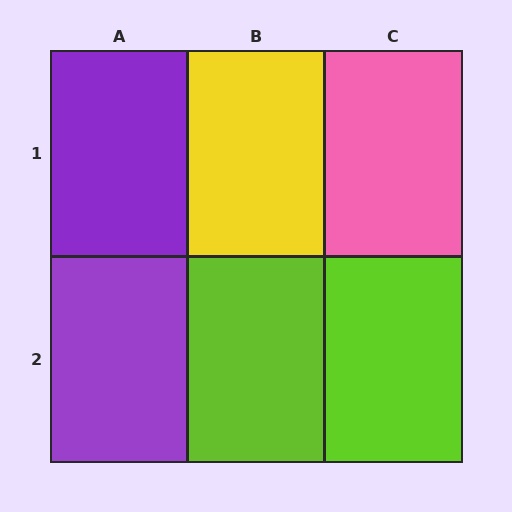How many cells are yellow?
1 cell is yellow.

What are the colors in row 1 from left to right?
Purple, yellow, pink.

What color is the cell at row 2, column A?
Purple.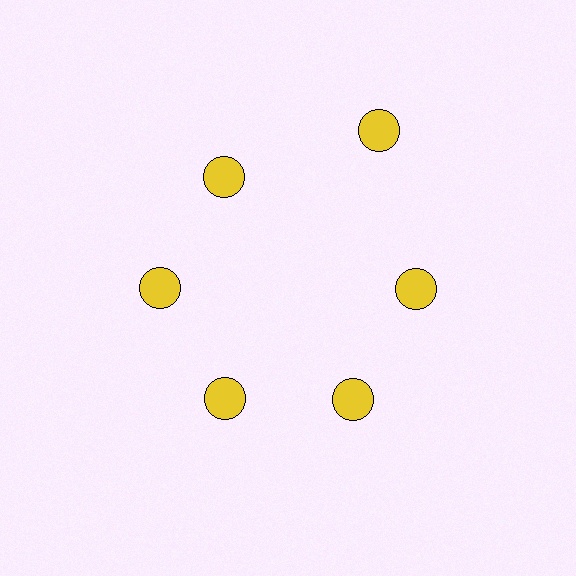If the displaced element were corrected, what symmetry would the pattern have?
It would have 6-fold rotational symmetry — the pattern would map onto itself every 60 degrees.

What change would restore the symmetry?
The symmetry would be restored by moving it inward, back onto the ring so that all 6 circles sit at equal angles and equal distance from the center.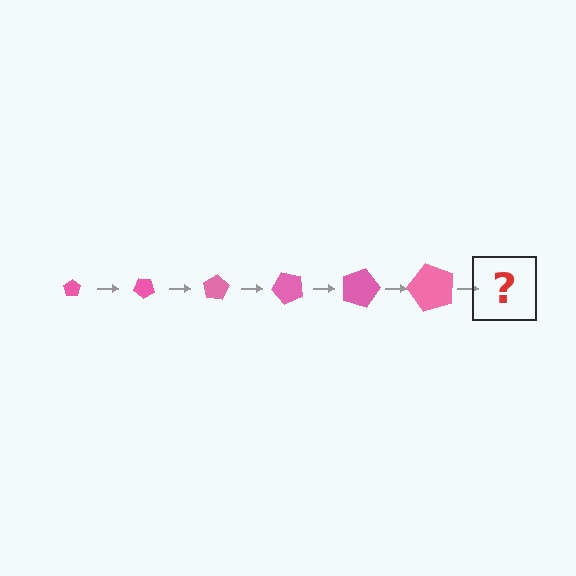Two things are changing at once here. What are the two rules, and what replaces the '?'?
The two rules are that the pentagon grows larger each step and it rotates 40 degrees each step. The '?' should be a pentagon, larger than the previous one and rotated 240 degrees from the start.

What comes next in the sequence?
The next element should be a pentagon, larger than the previous one and rotated 240 degrees from the start.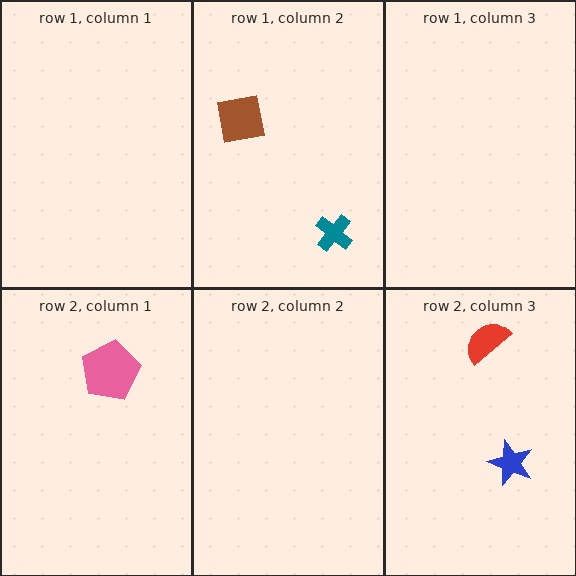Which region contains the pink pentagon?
The row 2, column 1 region.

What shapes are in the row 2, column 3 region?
The red semicircle, the blue star.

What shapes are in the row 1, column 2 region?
The brown square, the teal cross.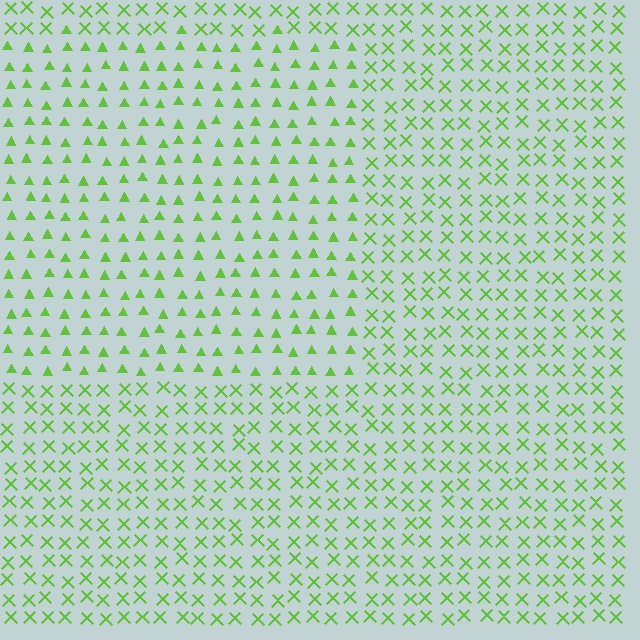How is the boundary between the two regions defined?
The boundary is defined by a change in element shape: triangles inside vs. X marks outside. All elements share the same color and spacing.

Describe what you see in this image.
The image is filled with small lime elements arranged in a uniform grid. A rectangle-shaped region contains triangles, while the surrounding area contains X marks. The boundary is defined purely by the change in element shape.